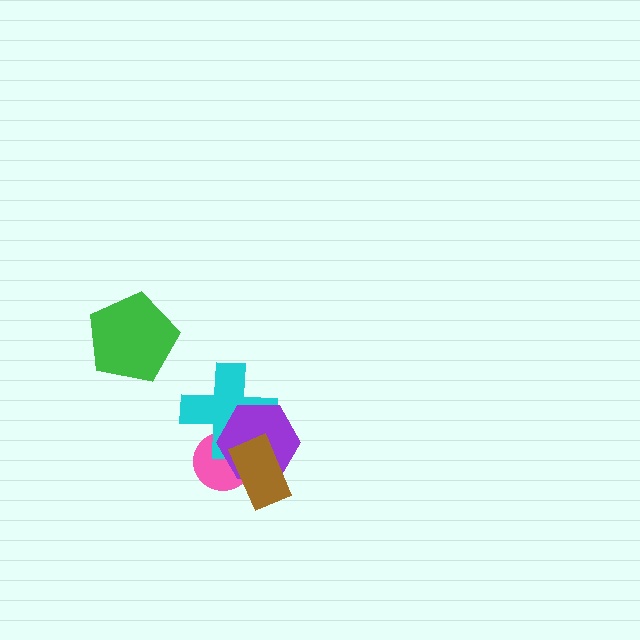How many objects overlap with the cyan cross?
3 objects overlap with the cyan cross.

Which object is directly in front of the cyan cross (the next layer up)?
The purple hexagon is directly in front of the cyan cross.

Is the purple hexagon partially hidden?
Yes, it is partially covered by another shape.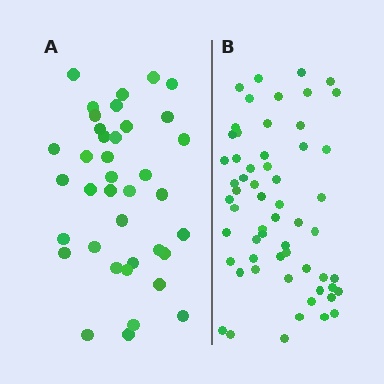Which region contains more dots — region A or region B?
Region B (the right region) has more dots.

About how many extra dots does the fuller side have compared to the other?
Region B has approximately 20 more dots than region A.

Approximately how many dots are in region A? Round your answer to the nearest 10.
About 40 dots. (The exact count is 38, which rounds to 40.)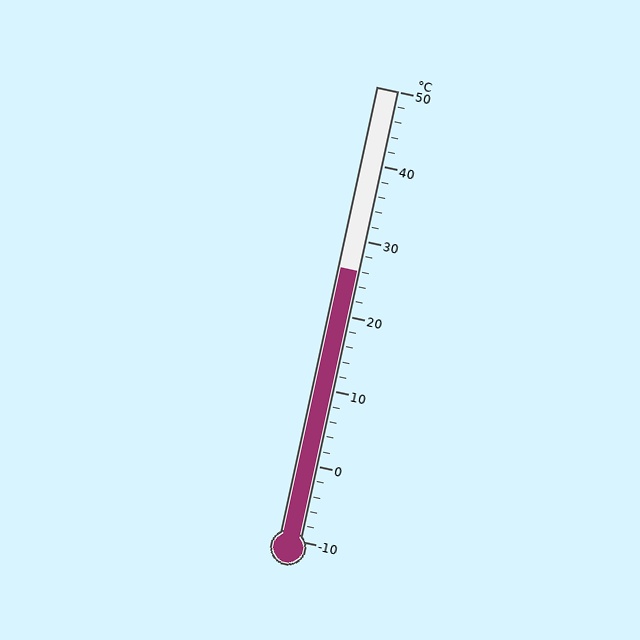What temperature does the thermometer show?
The thermometer shows approximately 26°C.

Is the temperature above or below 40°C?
The temperature is below 40°C.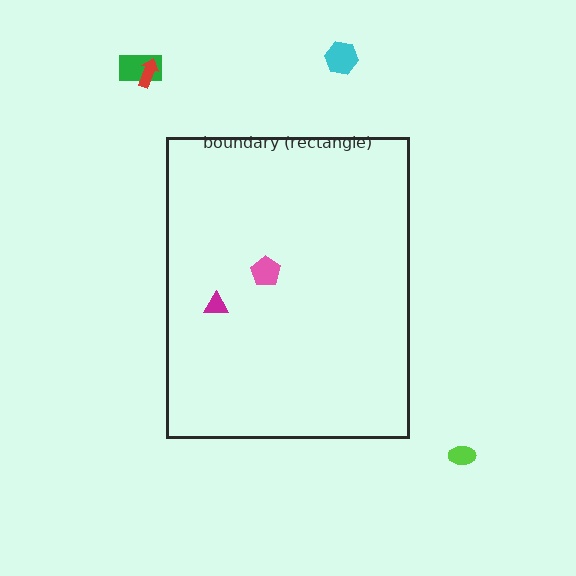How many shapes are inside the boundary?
2 inside, 4 outside.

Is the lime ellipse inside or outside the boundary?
Outside.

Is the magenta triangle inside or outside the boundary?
Inside.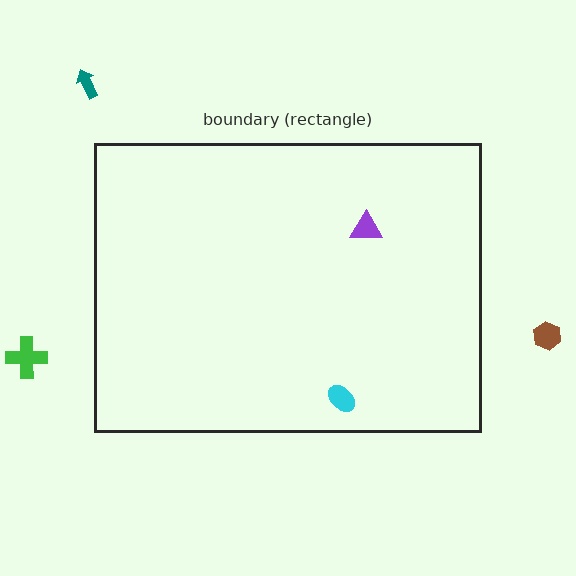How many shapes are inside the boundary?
2 inside, 3 outside.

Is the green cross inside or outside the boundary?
Outside.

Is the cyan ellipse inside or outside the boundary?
Inside.